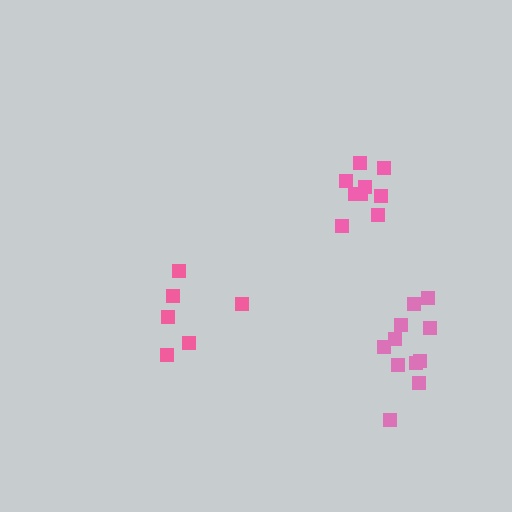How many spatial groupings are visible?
There are 3 spatial groupings.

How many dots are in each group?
Group 1: 9 dots, Group 2: 6 dots, Group 3: 11 dots (26 total).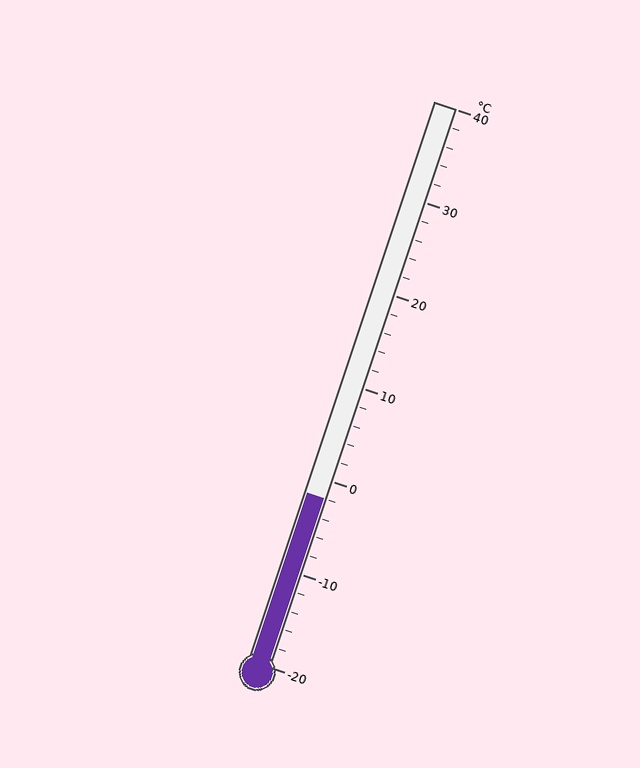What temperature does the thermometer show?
The thermometer shows approximately -2°C.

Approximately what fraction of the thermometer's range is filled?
The thermometer is filled to approximately 30% of its range.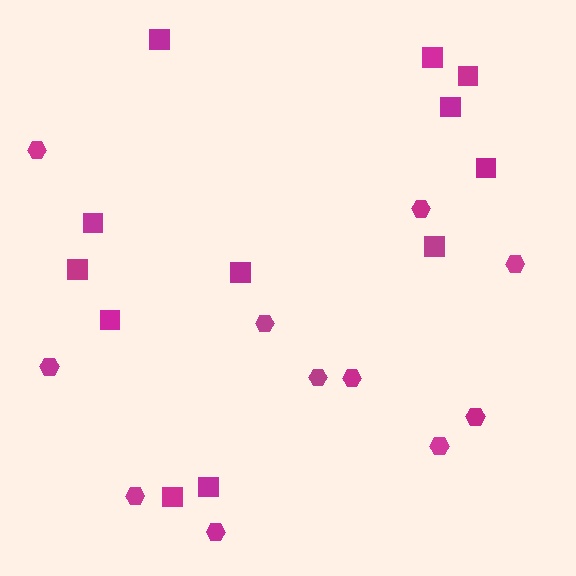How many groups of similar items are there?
There are 2 groups: one group of squares (12) and one group of hexagons (11).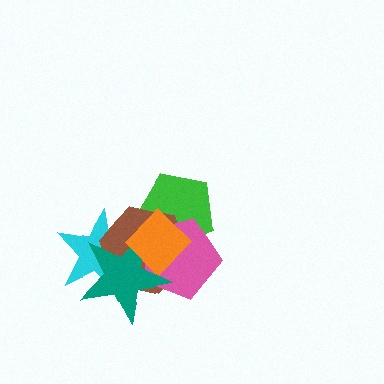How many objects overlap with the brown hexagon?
5 objects overlap with the brown hexagon.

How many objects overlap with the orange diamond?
5 objects overlap with the orange diamond.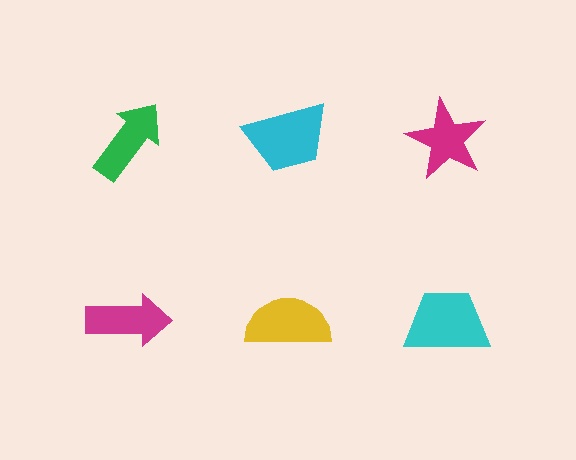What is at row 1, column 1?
A green arrow.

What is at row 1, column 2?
A cyan trapezoid.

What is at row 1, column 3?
A magenta star.